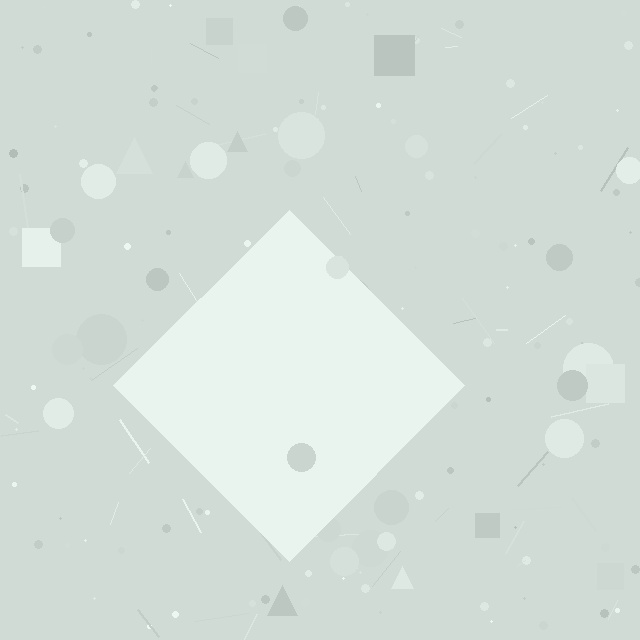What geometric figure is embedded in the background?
A diamond is embedded in the background.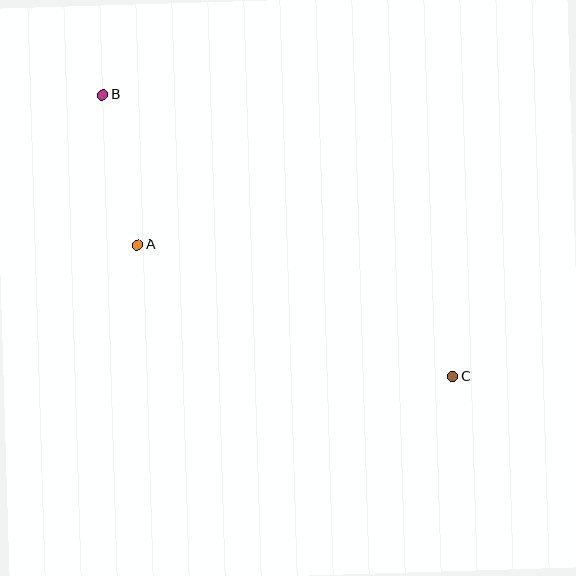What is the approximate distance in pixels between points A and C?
The distance between A and C is approximately 342 pixels.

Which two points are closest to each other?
Points A and B are closest to each other.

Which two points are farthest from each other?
Points B and C are farthest from each other.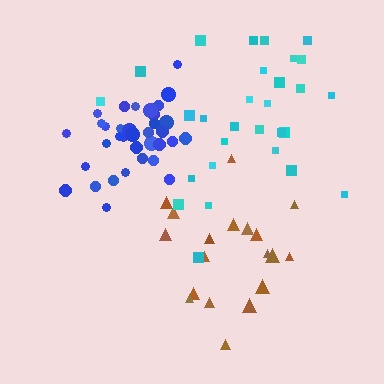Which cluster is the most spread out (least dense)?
Cyan.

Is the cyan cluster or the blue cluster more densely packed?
Blue.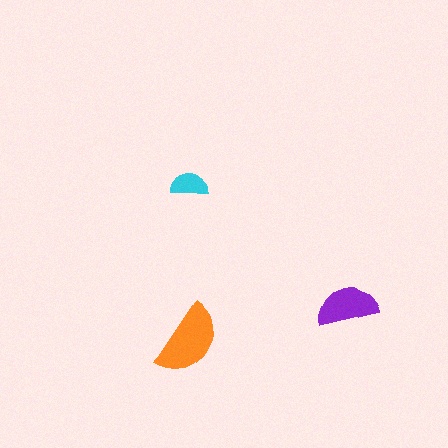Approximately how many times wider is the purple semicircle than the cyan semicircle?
About 1.5 times wider.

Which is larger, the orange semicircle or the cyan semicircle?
The orange one.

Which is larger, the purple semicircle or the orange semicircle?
The orange one.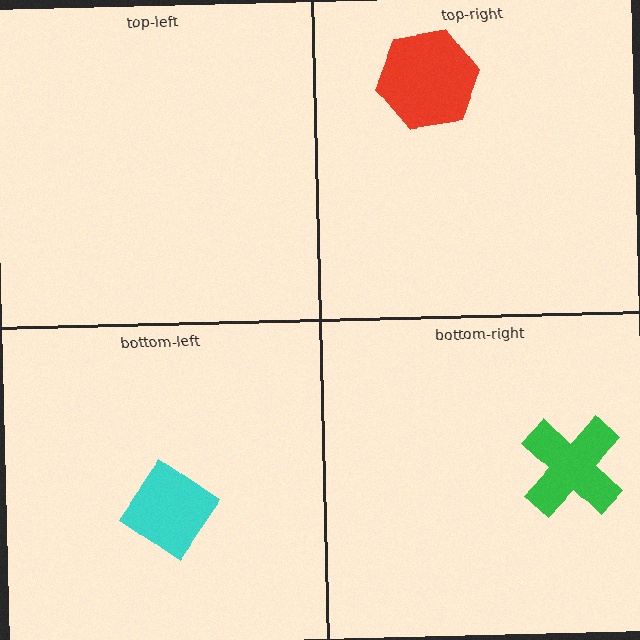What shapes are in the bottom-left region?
The cyan diamond.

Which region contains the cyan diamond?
The bottom-left region.